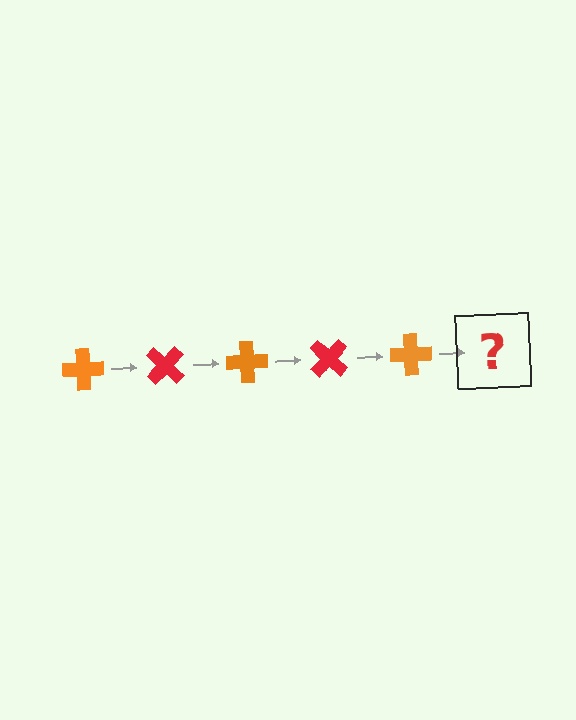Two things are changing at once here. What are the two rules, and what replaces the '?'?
The two rules are that it rotates 45 degrees each step and the color cycles through orange and red. The '?' should be a red cross, rotated 225 degrees from the start.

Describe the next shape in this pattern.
It should be a red cross, rotated 225 degrees from the start.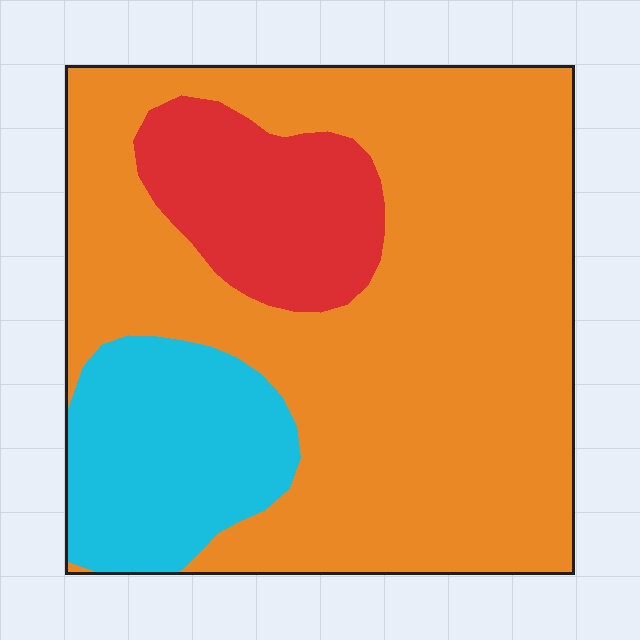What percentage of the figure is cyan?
Cyan covers roughly 15% of the figure.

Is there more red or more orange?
Orange.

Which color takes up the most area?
Orange, at roughly 70%.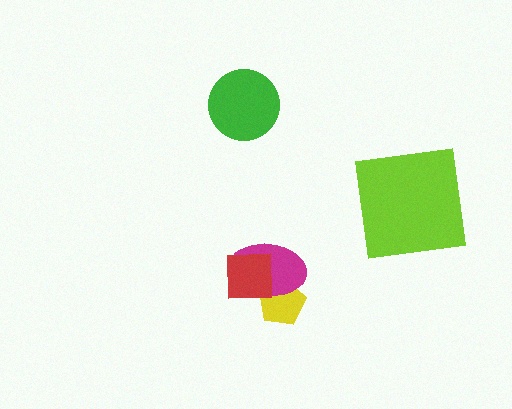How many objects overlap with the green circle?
0 objects overlap with the green circle.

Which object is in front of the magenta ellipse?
The red square is in front of the magenta ellipse.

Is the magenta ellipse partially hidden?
Yes, it is partially covered by another shape.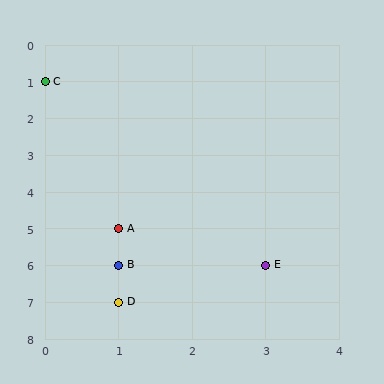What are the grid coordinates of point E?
Point E is at grid coordinates (3, 6).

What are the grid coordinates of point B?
Point B is at grid coordinates (1, 6).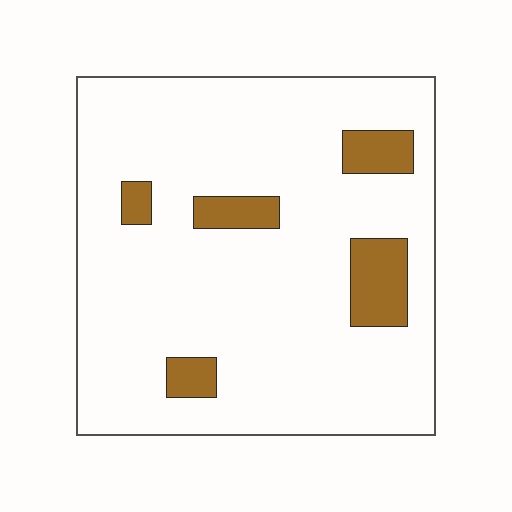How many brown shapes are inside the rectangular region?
5.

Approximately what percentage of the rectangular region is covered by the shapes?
Approximately 10%.